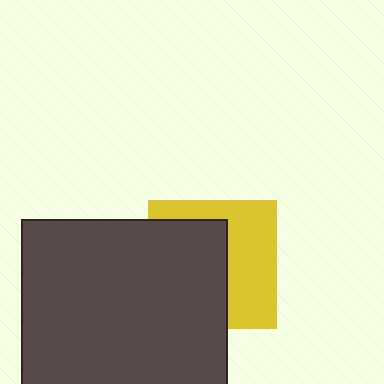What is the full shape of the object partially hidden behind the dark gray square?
The partially hidden object is a yellow square.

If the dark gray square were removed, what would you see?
You would see the complete yellow square.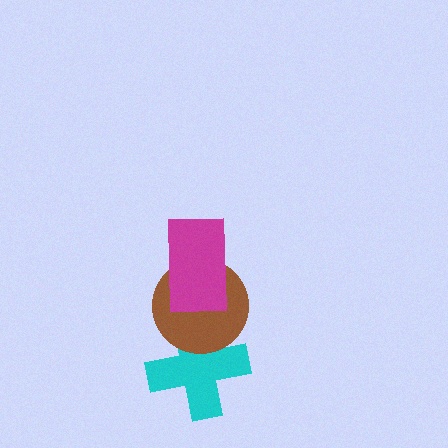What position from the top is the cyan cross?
The cyan cross is 3rd from the top.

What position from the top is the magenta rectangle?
The magenta rectangle is 1st from the top.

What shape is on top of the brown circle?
The magenta rectangle is on top of the brown circle.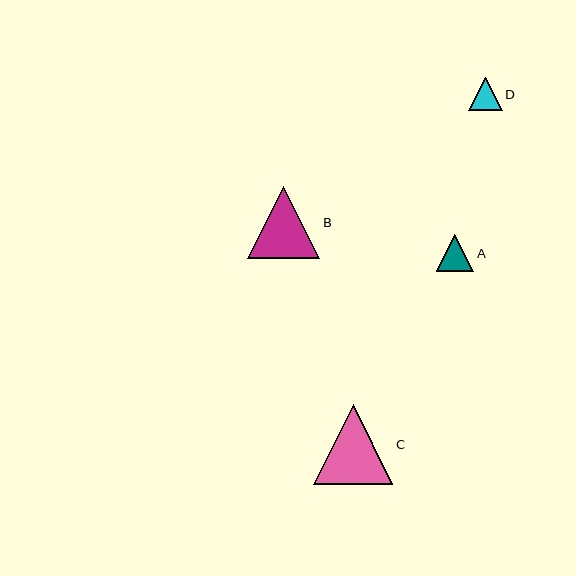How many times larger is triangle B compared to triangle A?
Triangle B is approximately 1.9 times the size of triangle A.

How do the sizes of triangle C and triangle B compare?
Triangle C and triangle B are approximately the same size.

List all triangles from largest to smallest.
From largest to smallest: C, B, A, D.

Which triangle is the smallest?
Triangle D is the smallest with a size of approximately 34 pixels.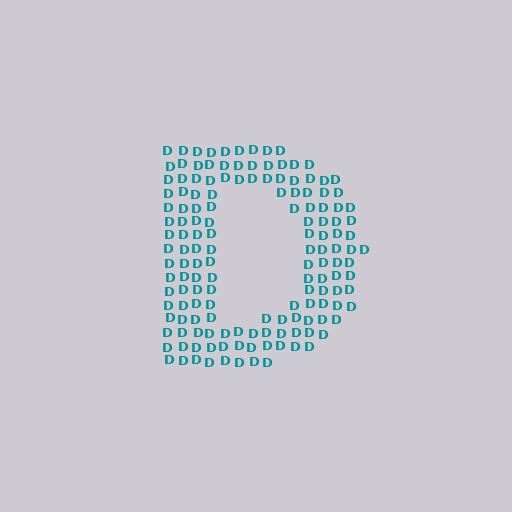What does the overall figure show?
The overall figure shows the letter D.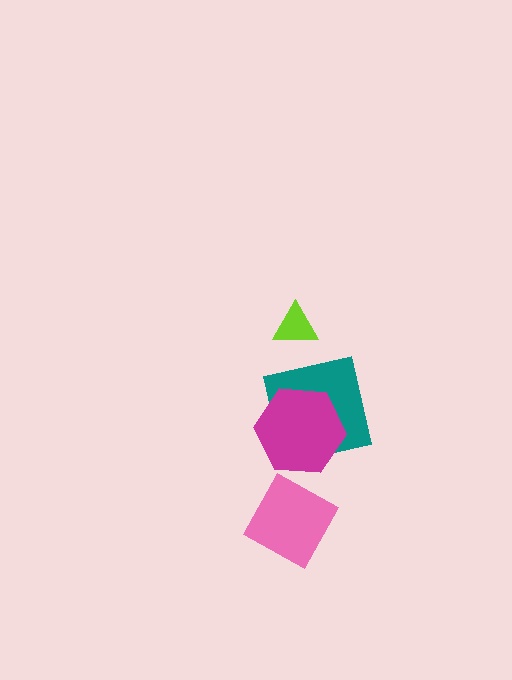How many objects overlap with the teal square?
1 object overlaps with the teal square.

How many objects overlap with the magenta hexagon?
1 object overlaps with the magenta hexagon.